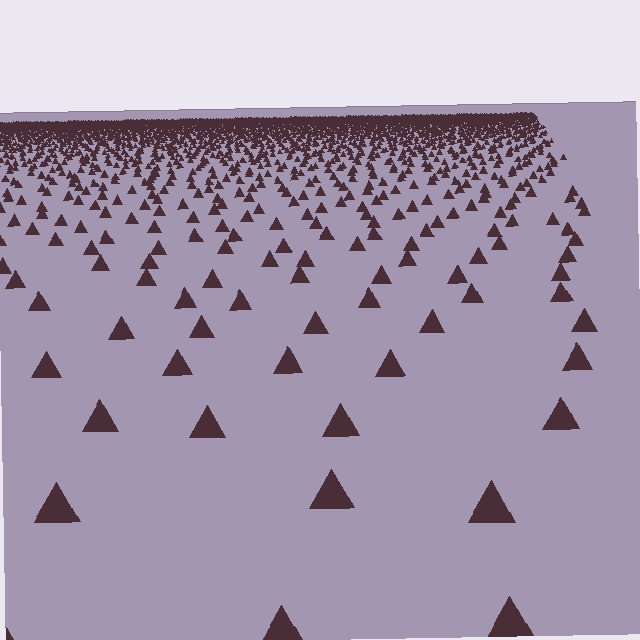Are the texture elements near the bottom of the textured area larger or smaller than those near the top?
Larger. Near the bottom, elements are closer to the viewer and appear at a bigger on-screen size.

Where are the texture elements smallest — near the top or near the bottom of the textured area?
Near the top.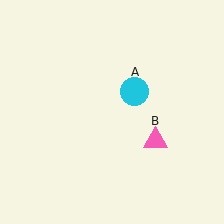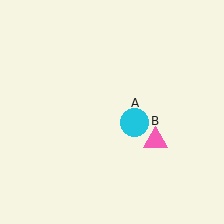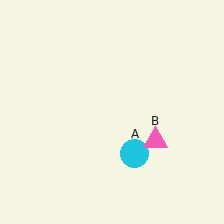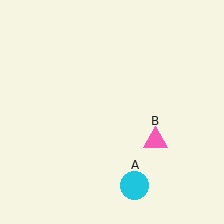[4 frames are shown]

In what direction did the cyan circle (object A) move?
The cyan circle (object A) moved down.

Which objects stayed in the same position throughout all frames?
Pink triangle (object B) remained stationary.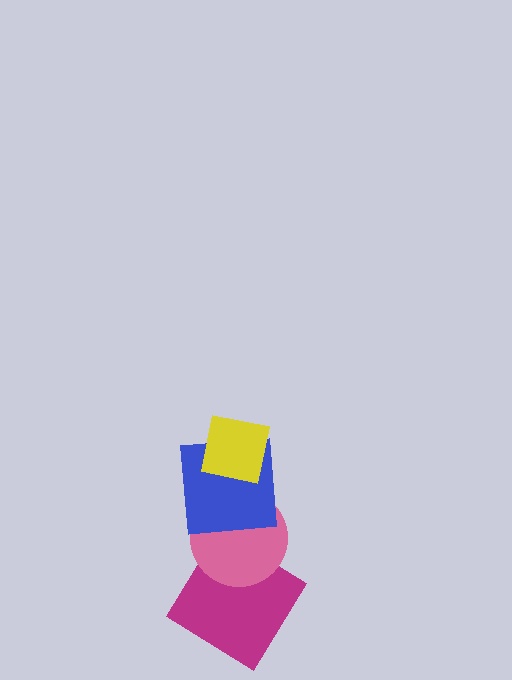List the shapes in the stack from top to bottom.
From top to bottom: the yellow square, the blue square, the pink circle, the magenta diamond.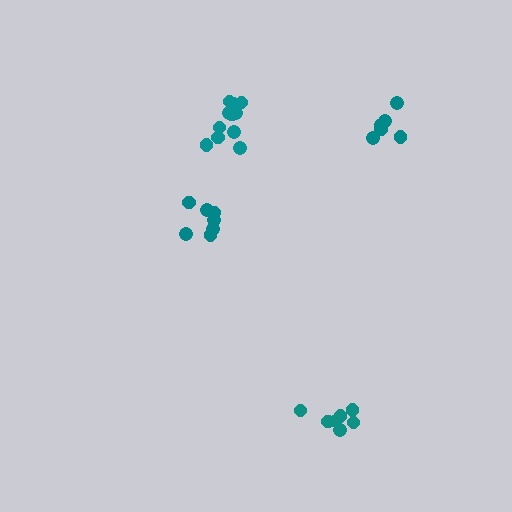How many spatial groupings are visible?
There are 4 spatial groupings.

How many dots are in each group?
Group 1: 8 dots, Group 2: 11 dots, Group 3: 7 dots, Group 4: 6 dots (32 total).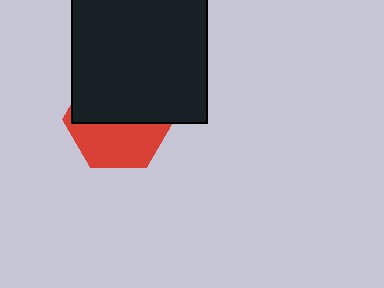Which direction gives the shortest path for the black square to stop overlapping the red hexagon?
Moving up gives the shortest separation.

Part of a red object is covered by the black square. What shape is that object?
It is a hexagon.